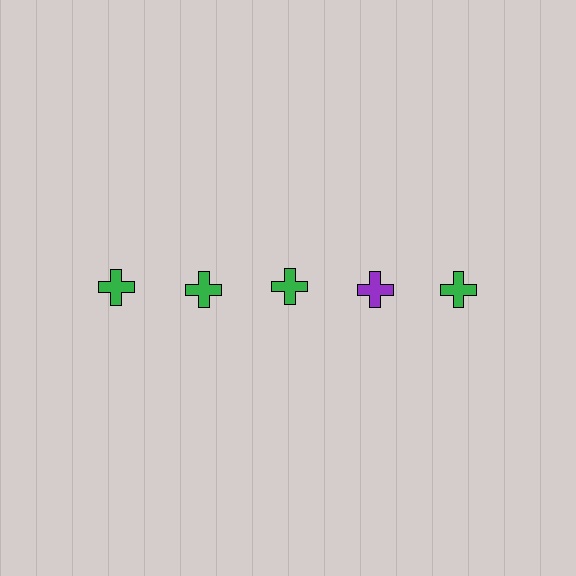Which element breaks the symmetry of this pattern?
The purple cross in the top row, second from right column breaks the symmetry. All other shapes are green crosses.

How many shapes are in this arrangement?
There are 5 shapes arranged in a grid pattern.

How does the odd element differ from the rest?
It has a different color: purple instead of green.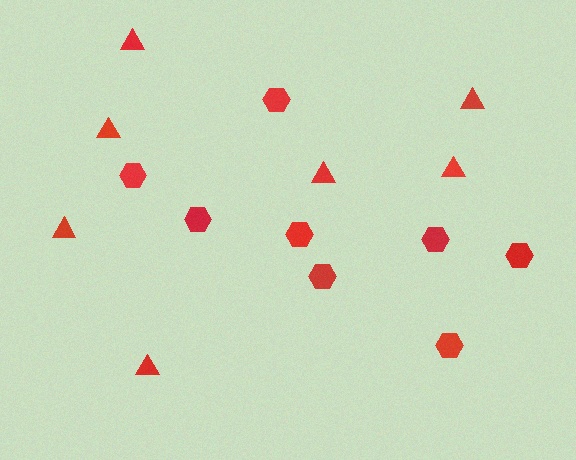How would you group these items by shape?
There are 2 groups: one group of hexagons (8) and one group of triangles (7).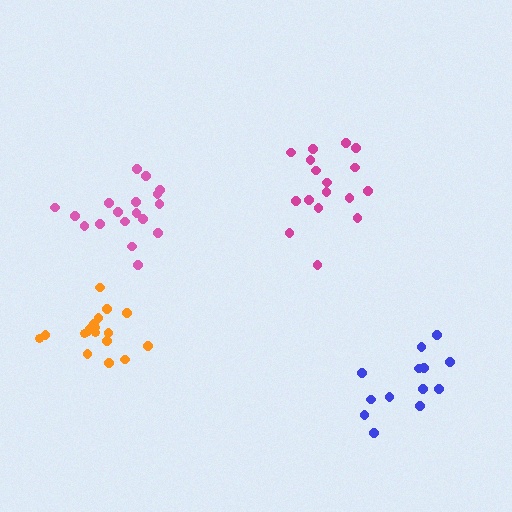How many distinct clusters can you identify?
There are 4 distinct clusters.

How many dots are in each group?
Group 1: 18 dots, Group 2: 17 dots, Group 3: 13 dots, Group 4: 18 dots (66 total).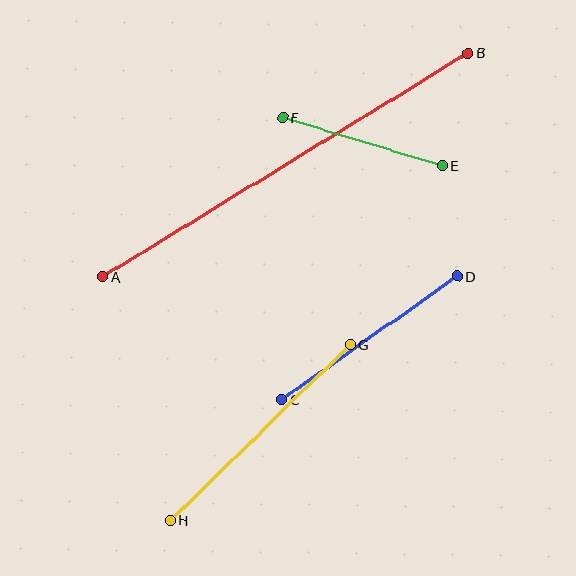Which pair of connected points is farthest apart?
Points A and B are farthest apart.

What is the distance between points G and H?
The distance is approximately 252 pixels.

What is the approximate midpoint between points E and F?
The midpoint is at approximately (362, 142) pixels.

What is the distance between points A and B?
The distance is approximately 429 pixels.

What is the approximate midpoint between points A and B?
The midpoint is at approximately (286, 165) pixels.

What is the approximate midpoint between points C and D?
The midpoint is at approximately (370, 338) pixels.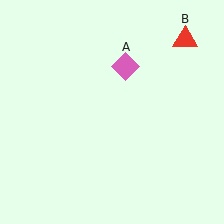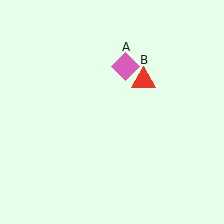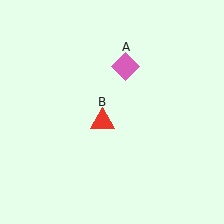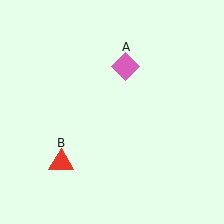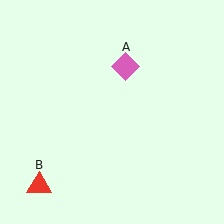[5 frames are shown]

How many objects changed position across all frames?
1 object changed position: red triangle (object B).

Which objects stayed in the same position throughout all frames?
Pink diamond (object A) remained stationary.